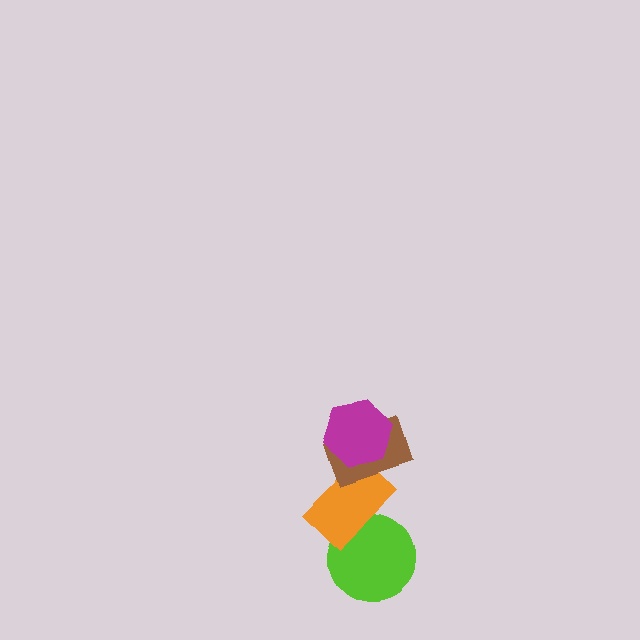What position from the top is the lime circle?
The lime circle is 4th from the top.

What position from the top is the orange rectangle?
The orange rectangle is 3rd from the top.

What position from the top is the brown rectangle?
The brown rectangle is 2nd from the top.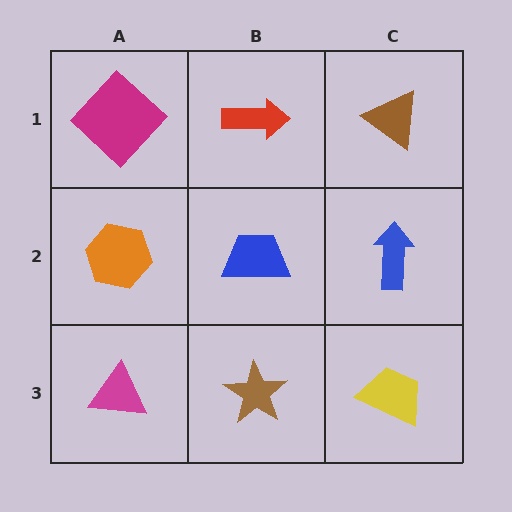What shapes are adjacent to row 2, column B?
A red arrow (row 1, column B), a brown star (row 3, column B), an orange hexagon (row 2, column A), a blue arrow (row 2, column C).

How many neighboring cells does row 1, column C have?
2.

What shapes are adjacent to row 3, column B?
A blue trapezoid (row 2, column B), a magenta triangle (row 3, column A), a yellow trapezoid (row 3, column C).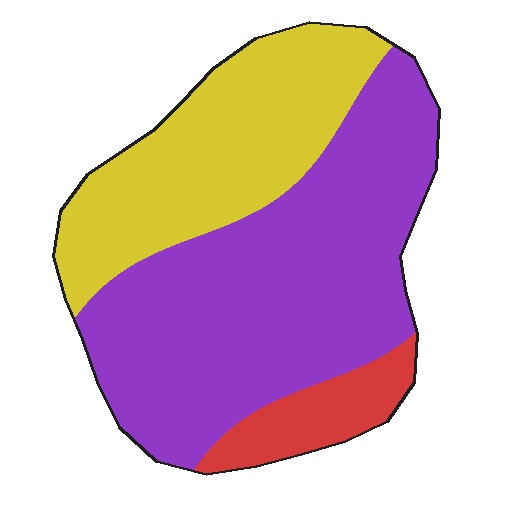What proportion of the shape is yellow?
Yellow takes up between a sixth and a third of the shape.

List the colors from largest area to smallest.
From largest to smallest: purple, yellow, red.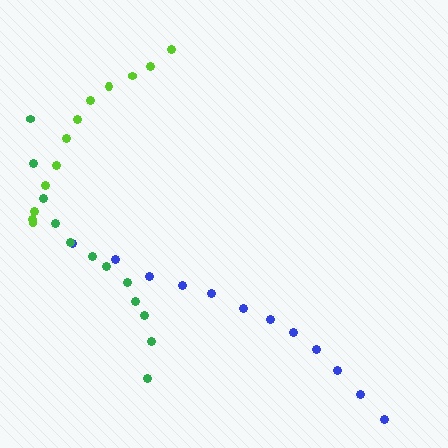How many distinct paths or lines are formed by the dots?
There are 3 distinct paths.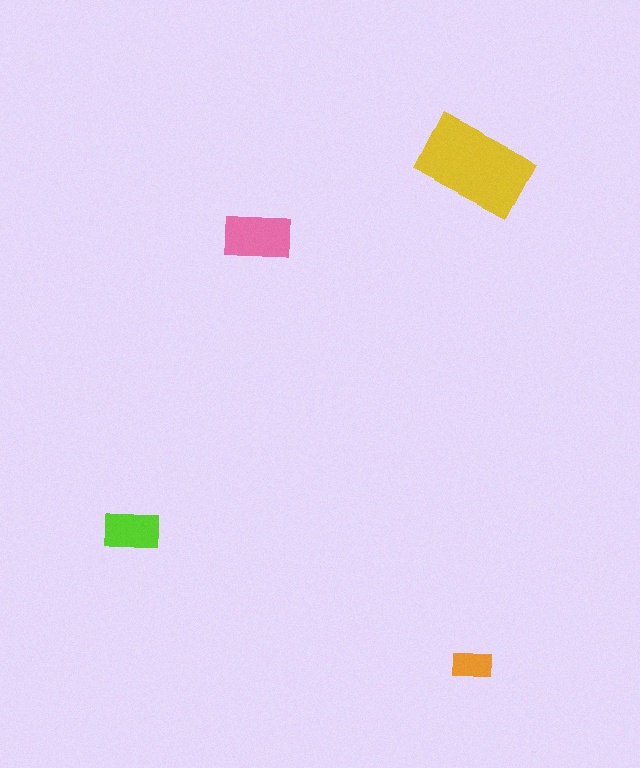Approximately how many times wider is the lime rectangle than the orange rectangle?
About 1.5 times wider.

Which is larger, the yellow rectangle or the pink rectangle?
The yellow one.